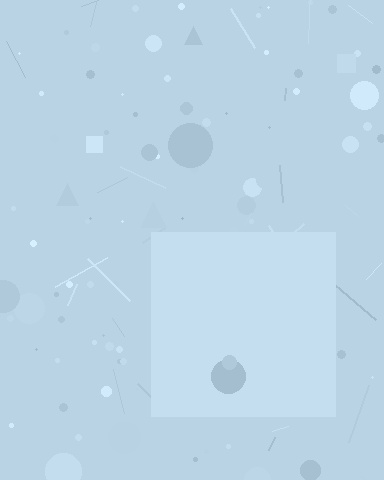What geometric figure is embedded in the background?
A square is embedded in the background.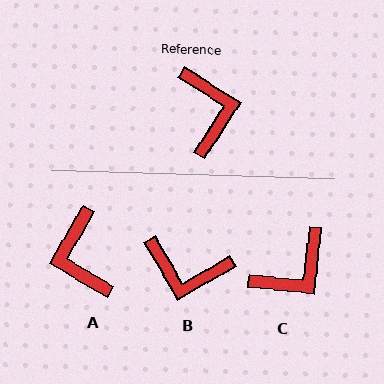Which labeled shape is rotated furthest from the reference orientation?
A, about 177 degrees away.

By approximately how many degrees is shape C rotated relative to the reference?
Approximately 63 degrees clockwise.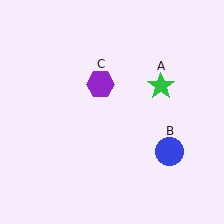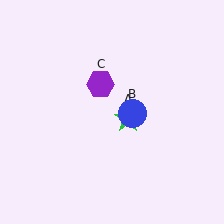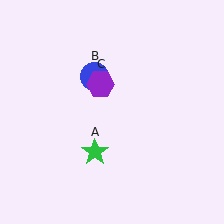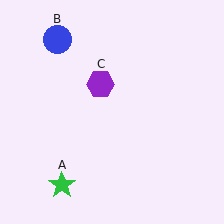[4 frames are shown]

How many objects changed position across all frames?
2 objects changed position: green star (object A), blue circle (object B).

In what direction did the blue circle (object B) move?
The blue circle (object B) moved up and to the left.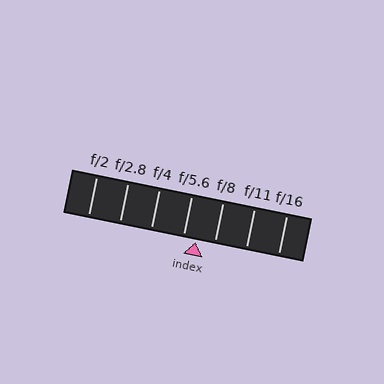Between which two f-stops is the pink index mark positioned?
The index mark is between f/5.6 and f/8.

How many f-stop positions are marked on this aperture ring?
There are 7 f-stop positions marked.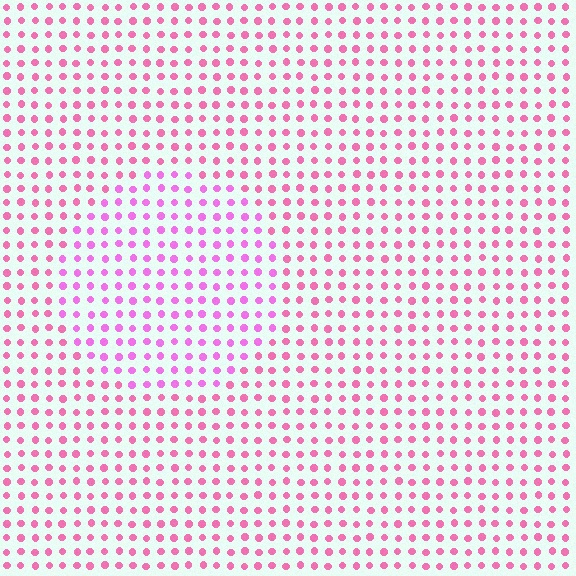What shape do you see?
I see a circle.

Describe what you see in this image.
The image is filled with small pink elements in a uniform arrangement. A circle-shaped region is visible where the elements are tinted to a slightly different hue, forming a subtle color boundary.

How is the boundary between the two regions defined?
The boundary is defined purely by a slight shift in hue (about 26 degrees). Spacing, size, and orientation are identical on both sides.